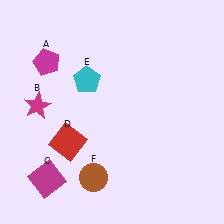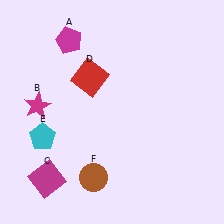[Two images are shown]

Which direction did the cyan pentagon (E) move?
The cyan pentagon (E) moved down.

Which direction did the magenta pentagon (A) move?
The magenta pentagon (A) moved right.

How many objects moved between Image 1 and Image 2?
3 objects moved between the two images.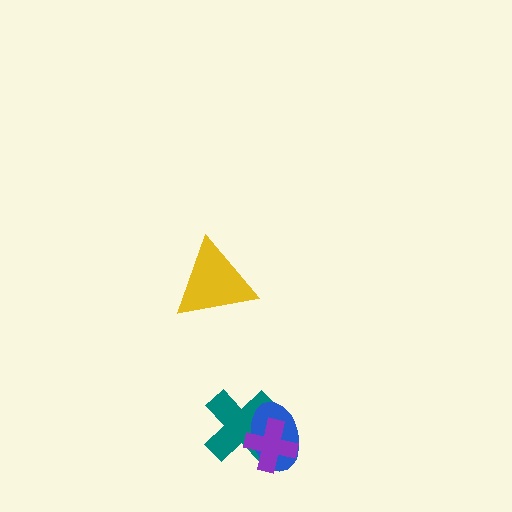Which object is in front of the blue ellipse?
The purple cross is in front of the blue ellipse.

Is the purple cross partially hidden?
No, no other shape covers it.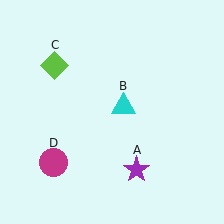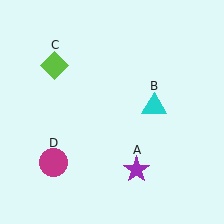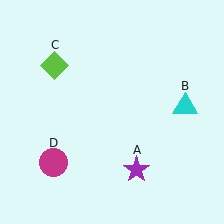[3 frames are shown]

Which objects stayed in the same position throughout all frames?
Purple star (object A) and lime diamond (object C) and magenta circle (object D) remained stationary.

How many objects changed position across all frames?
1 object changed position: cyan triangle (object B).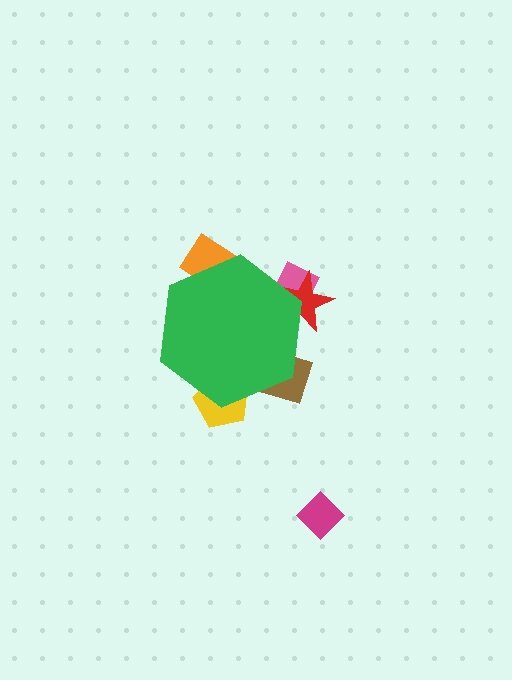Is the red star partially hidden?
Yes, the red star is partially hidden behind the green hexagon.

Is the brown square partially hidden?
Yes, the brown square is partially hidden behind the green hexagon.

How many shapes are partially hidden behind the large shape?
5 shapes are partially hidden.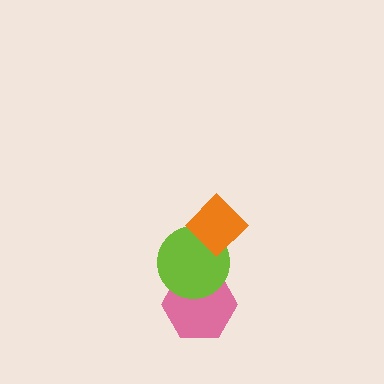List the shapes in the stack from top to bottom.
From top to bottom: the orange diamond, the lime circle, the pink hexagon.